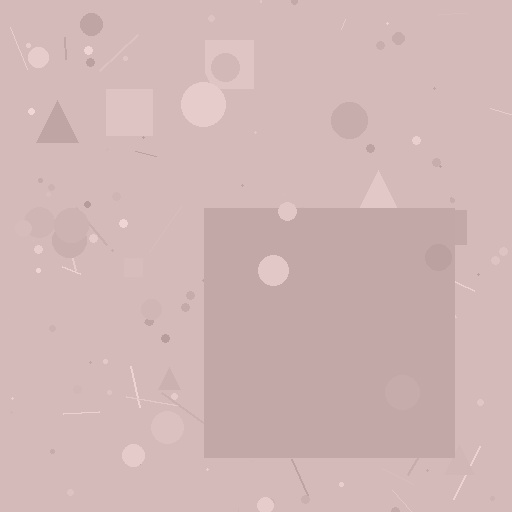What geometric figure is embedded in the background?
A square is embedded in the background.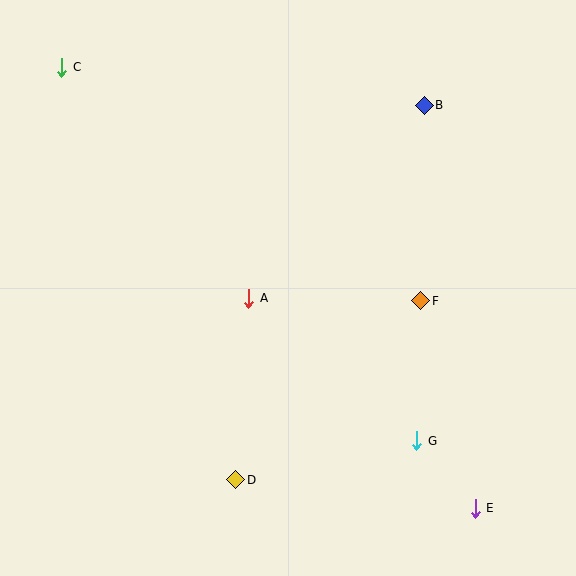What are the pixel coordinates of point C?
Point C is at (62, 67).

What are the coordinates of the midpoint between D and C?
The midpoint between D and C is at (149, 273).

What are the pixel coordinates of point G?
Point G is at (417, 441).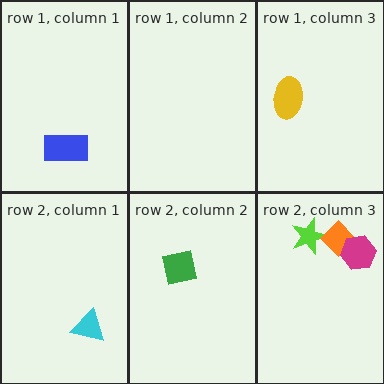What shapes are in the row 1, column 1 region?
The blue rectangle.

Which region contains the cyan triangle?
The row 2, column 1 region.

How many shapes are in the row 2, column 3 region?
3.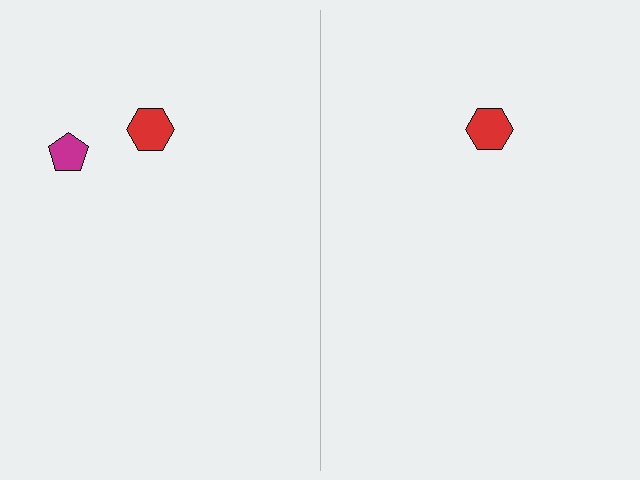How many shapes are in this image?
There are 3 shapes in this image.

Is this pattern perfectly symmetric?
No, the pattern is not perfectly symmetric. A magenta pentagon is missing from the right side.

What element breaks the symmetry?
A magenta pentagon is missing from the right side.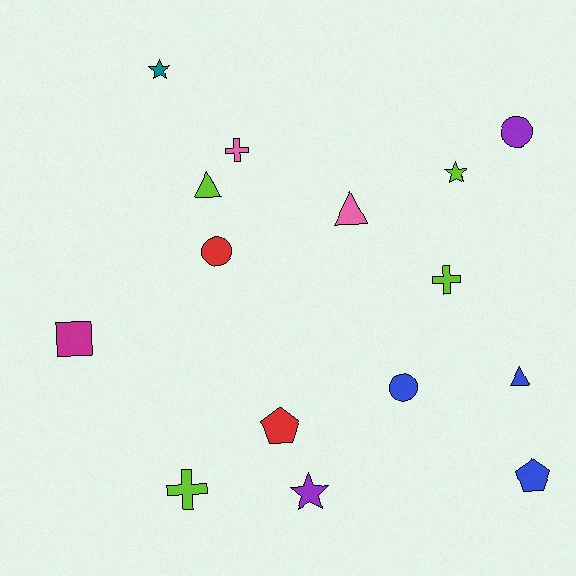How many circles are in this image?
There are 3 circles.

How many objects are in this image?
There are 15 objects.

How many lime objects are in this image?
There are 4 lime objects.